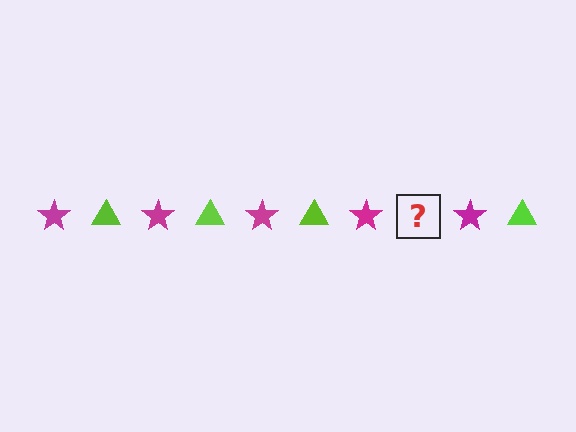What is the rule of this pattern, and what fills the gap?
The rule is that the pattern alternates between magenta star and lime triangle. The gap should be filled with a lime triangle.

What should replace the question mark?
The question mark should be replaced with a lime triangle.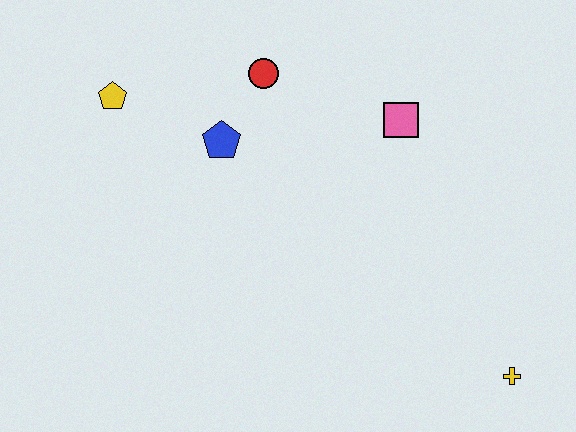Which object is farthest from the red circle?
The yellow cross is farthest from the red circle.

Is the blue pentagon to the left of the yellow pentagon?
No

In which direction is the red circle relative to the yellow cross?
The red circle is above the yellow cross.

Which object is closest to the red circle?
The blue pentagon is closest to the red circle.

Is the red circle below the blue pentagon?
No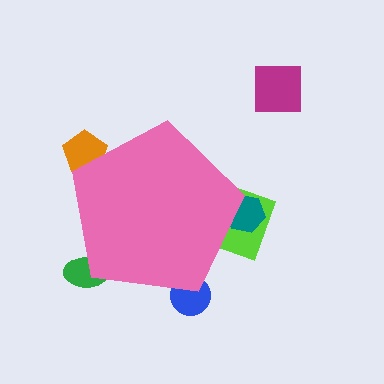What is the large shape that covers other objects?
A pink pentagon.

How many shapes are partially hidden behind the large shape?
5 shapes are partially hidden.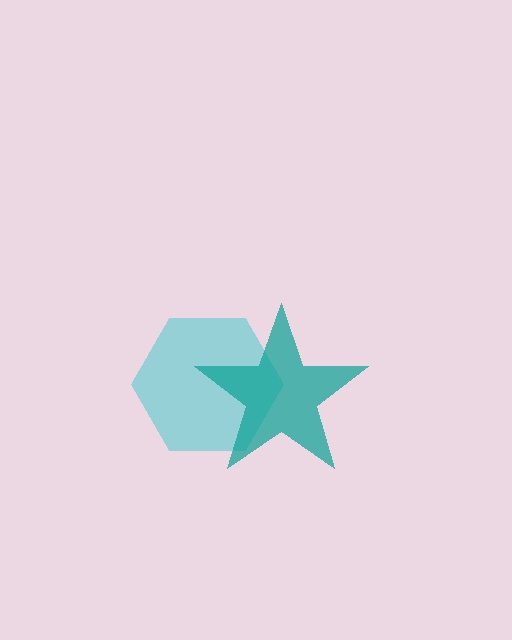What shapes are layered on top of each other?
The layered shapes are: a cyan hexagon, a teal star.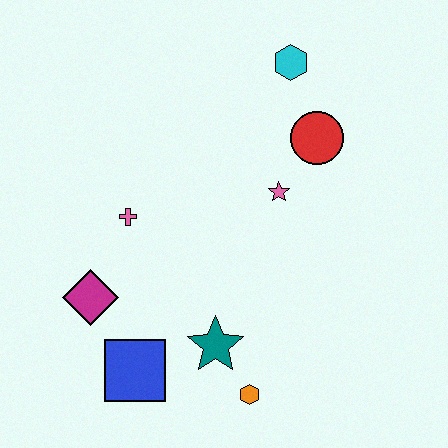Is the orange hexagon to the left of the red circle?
Yes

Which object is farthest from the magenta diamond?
The cyan hexagon is farthest from the magenta diamond.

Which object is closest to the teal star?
The orange hexagon is closest to the teal star.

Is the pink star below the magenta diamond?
No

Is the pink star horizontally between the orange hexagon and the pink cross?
No